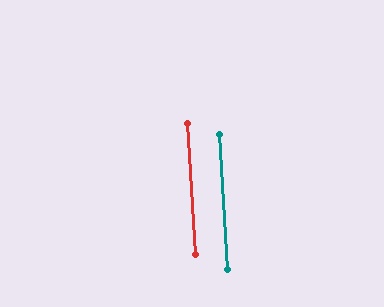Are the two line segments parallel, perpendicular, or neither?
Parallel — their directions differ by only 0.2°.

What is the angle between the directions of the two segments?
Approximately 0 degrees.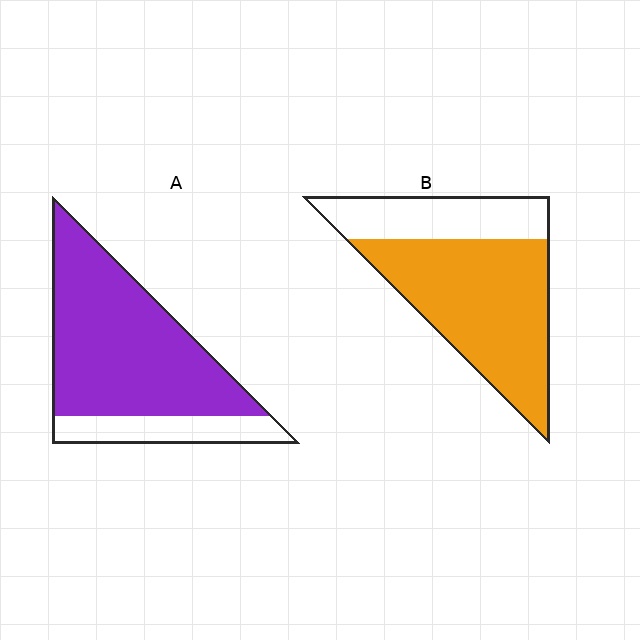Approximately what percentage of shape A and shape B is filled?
A is approximately 80% and B is approximately 70%.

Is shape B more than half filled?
Yes.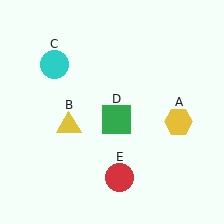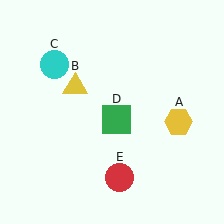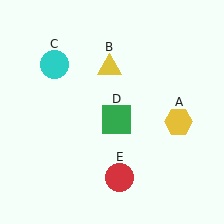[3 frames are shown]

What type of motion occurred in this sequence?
The yellow triangle (object B) rotated clockwise around the center of the scene.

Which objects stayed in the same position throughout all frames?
Yellow hexagon (object A) and cyan circle (object C) and green square (object D) and red circle (object E) remained stationary.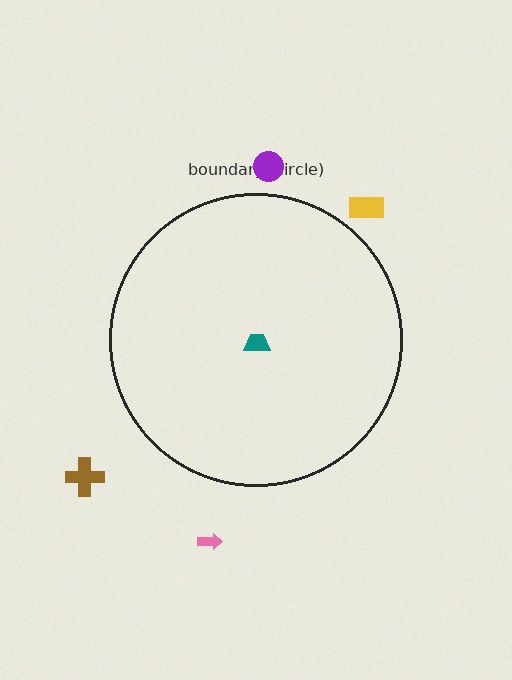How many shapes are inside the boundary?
1 inside, 4 outside.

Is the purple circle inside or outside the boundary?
Outside.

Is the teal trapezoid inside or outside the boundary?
Inside.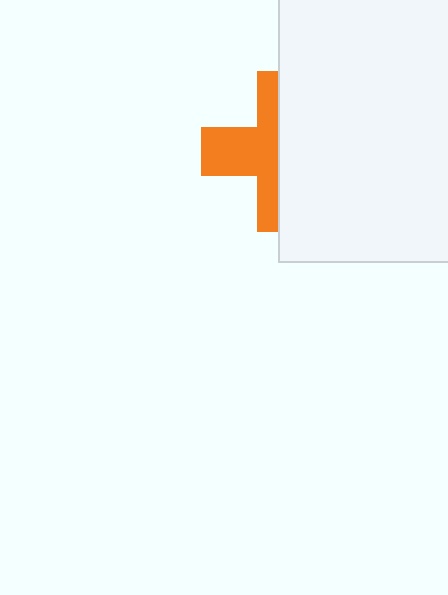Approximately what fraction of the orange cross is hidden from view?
Roughly 55% of the orange cross is hidden behind the white rectangle.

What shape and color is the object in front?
The object in front is a white rectangle.